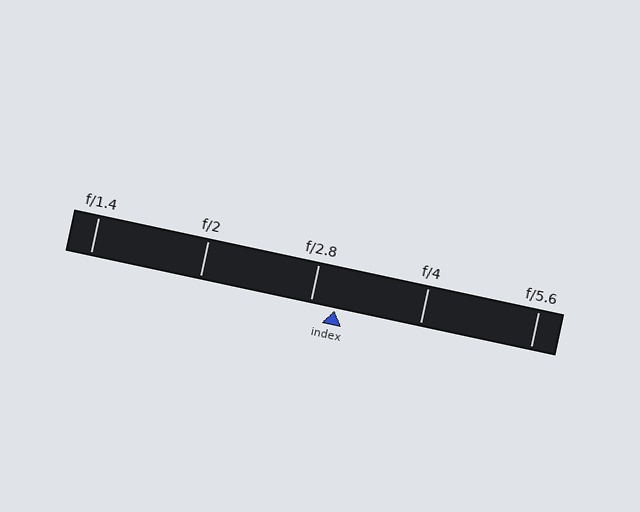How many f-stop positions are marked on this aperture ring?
There are 5 f-stop positions marked.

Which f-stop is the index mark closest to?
The index mark is closest to f/2.8.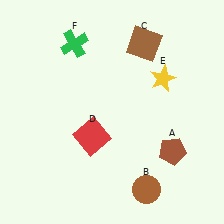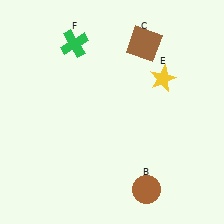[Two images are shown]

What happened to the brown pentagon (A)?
The brown pentagon (A) was removed in Image 2. It was in the bottom-right area of Image 1.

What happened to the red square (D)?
The red square (D) was removed in Image 2. It was in the bottom-left area of Image 1.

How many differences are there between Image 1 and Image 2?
There are 2 differences between the two images.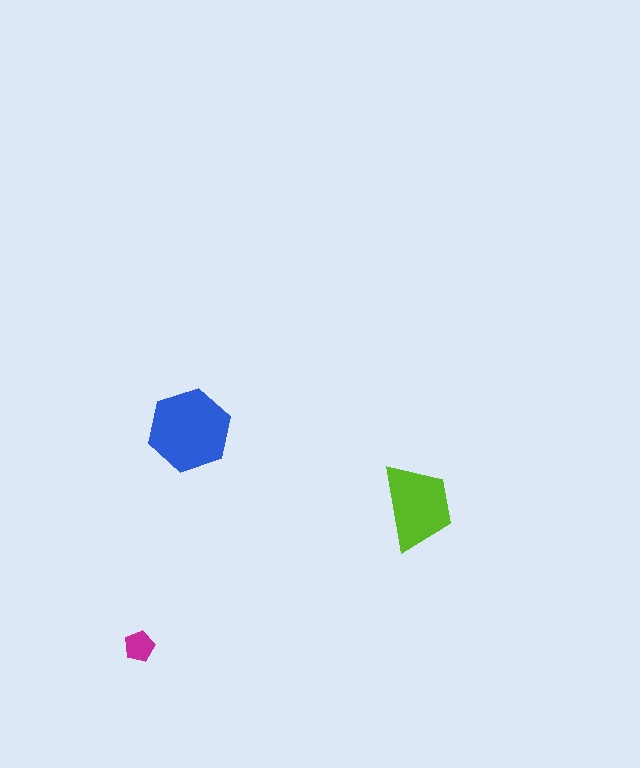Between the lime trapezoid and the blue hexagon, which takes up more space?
The blue hexagon.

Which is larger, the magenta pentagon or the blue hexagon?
The blue hexagon.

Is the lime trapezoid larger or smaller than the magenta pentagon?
Larger.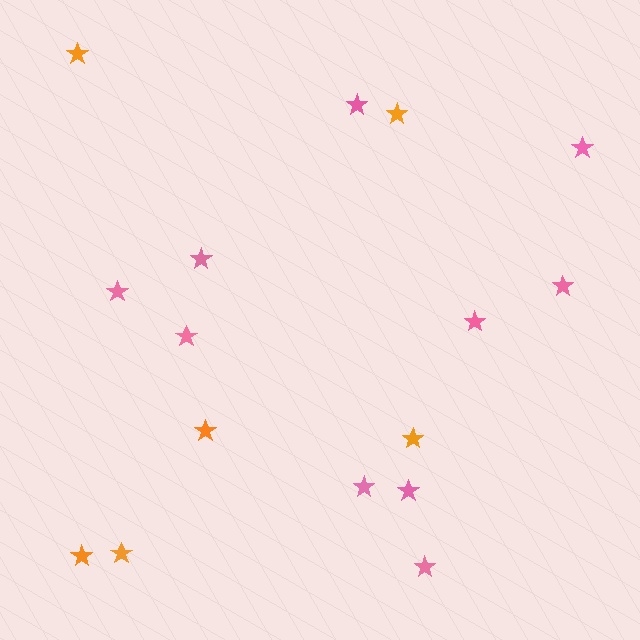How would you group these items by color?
There are 2 groups: one group of pink stars (10) and one group of orange stars (6).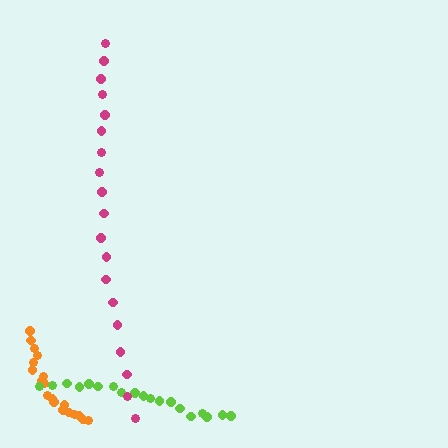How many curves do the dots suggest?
There are 3 distinct paths.